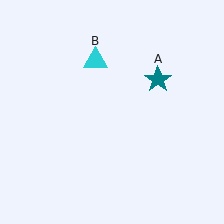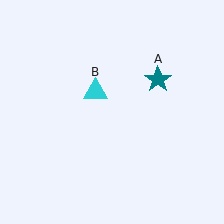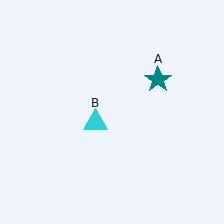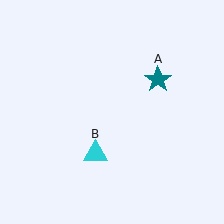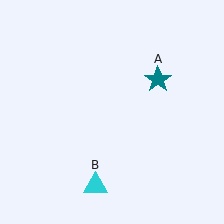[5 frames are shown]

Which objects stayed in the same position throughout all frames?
Teal star (object A) remained stationary.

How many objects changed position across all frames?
1 object changed position: cyan triangle (object B).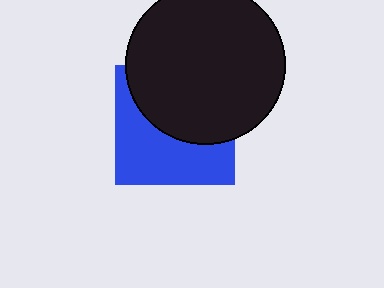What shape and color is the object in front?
The object in front is a black circle.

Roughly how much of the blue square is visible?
About half of it is visible (roughly 49%).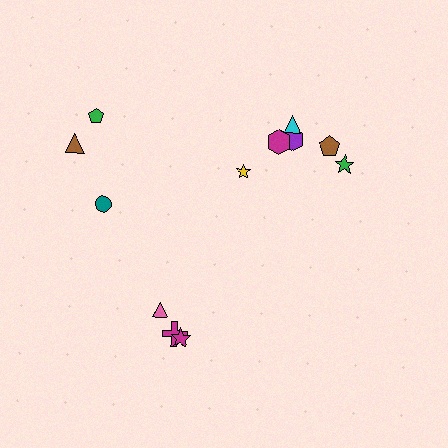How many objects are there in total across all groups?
There are 12 objects.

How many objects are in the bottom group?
There are 3 objects.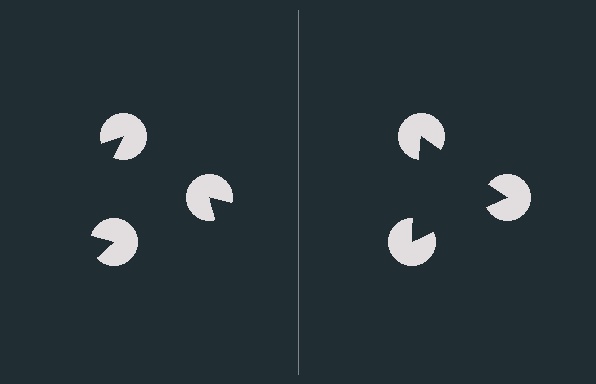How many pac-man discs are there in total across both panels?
6 — 3 on each side.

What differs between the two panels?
The pac-man discs are positioned identically on both sides; only the wedge orientations differ. On the right they align to a triangle; on the left they are misaligned.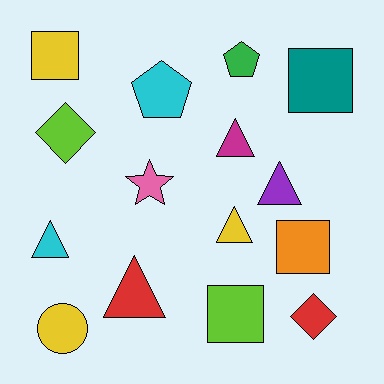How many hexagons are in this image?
There are no hexagons.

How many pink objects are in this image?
There is 1 pink object.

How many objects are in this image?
There are 15 objects.